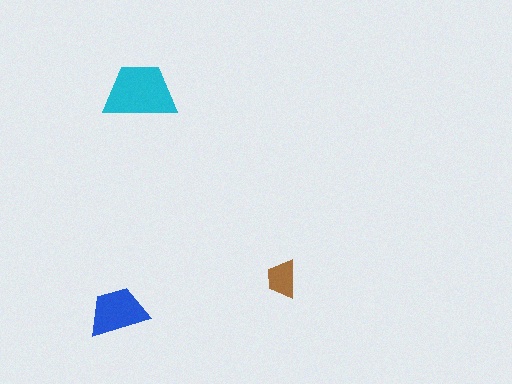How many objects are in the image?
There are 3 objects in the image.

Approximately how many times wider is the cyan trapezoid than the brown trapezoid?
About 2 times wider.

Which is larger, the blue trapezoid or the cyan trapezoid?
The cyan one.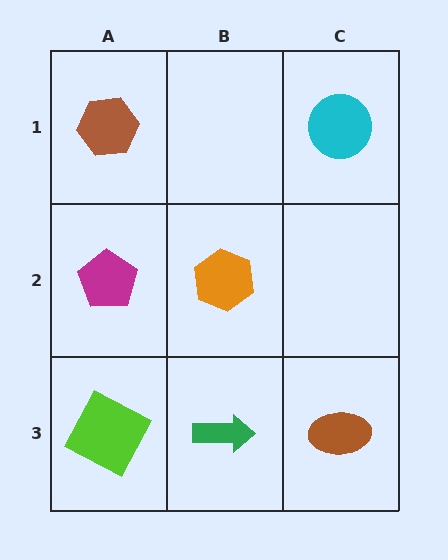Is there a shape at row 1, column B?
No, that cell is empty.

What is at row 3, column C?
A brown ellipse.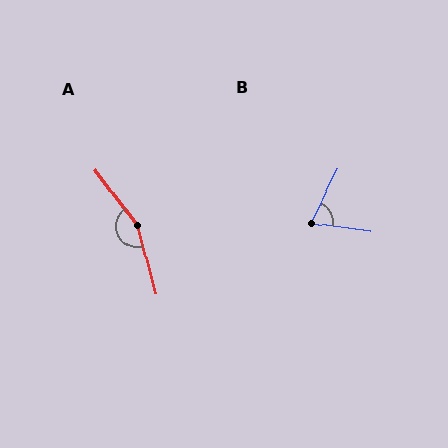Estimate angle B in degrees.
Approximately 71 degrees.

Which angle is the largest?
A, at approximately 158 degrees.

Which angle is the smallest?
B, at approximately 71 degrees.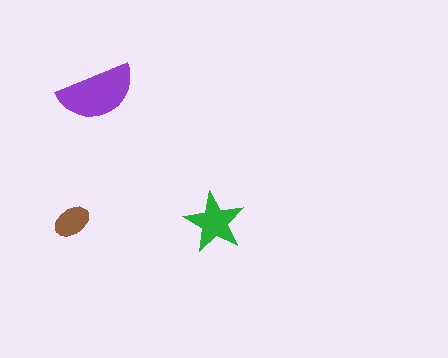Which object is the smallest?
The brown ellipse.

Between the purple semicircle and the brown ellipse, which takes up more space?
The purple semicircle.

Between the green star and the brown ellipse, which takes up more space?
The green star.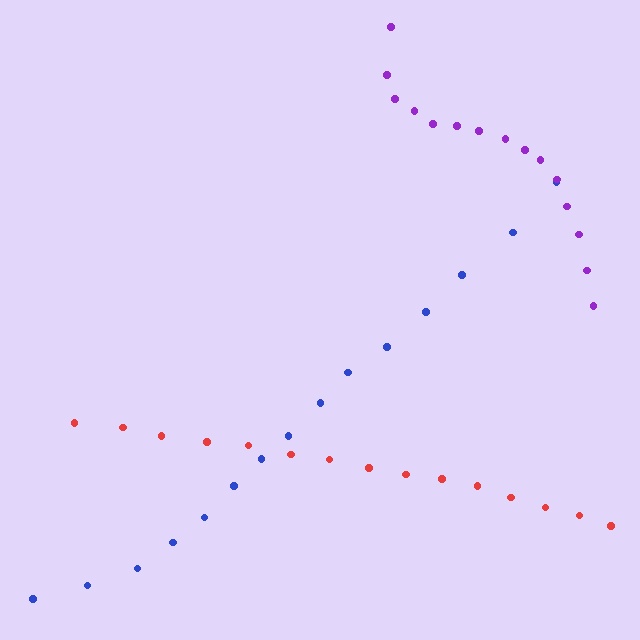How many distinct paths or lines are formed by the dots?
There are 3 distinct paths.